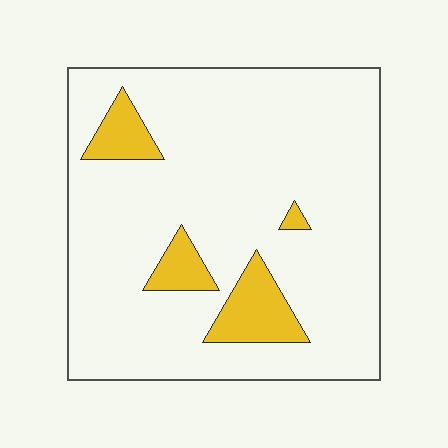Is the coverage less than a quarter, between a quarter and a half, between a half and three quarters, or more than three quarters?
Less than a quarter.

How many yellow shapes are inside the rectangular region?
4.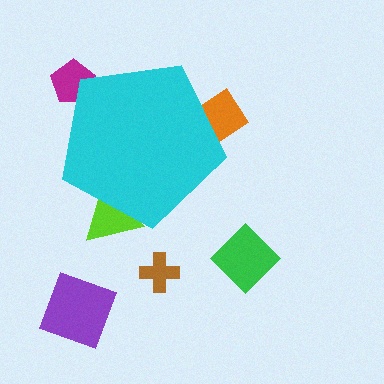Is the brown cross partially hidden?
No, the brown cross is fully visible.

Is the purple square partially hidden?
No, the purple square is fully visible.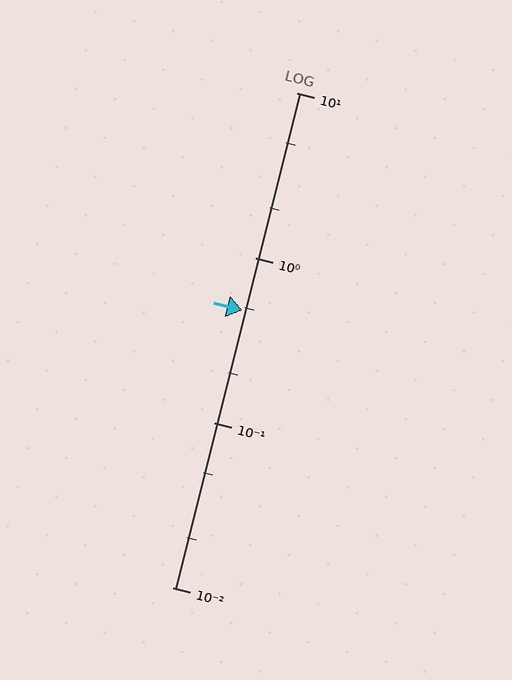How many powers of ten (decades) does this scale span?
The scale spans 3 decades, from 0.01 to 10.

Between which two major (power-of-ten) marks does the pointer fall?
The pointer is between 0.1 and 1.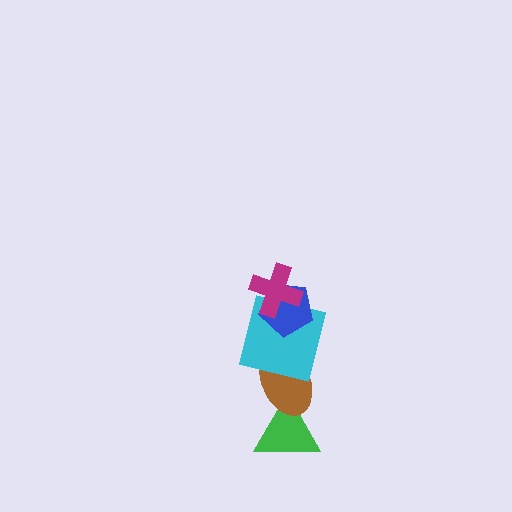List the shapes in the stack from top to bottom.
From top to bottom: the magenta cross, the blue pentagon, the cyan square, the brown ellipse, the green triangle.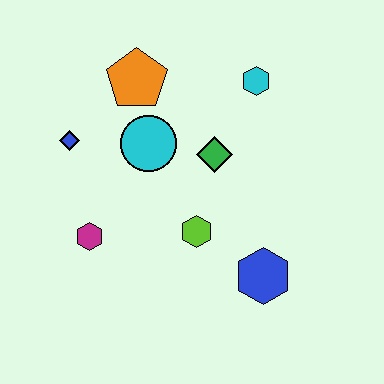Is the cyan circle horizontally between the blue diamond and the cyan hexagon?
Yes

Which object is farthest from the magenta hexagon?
The cyan hexagon is farthest from the magenta hexagon.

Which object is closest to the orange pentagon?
The cyan circle is closest to the orange pentagon.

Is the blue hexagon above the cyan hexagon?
No